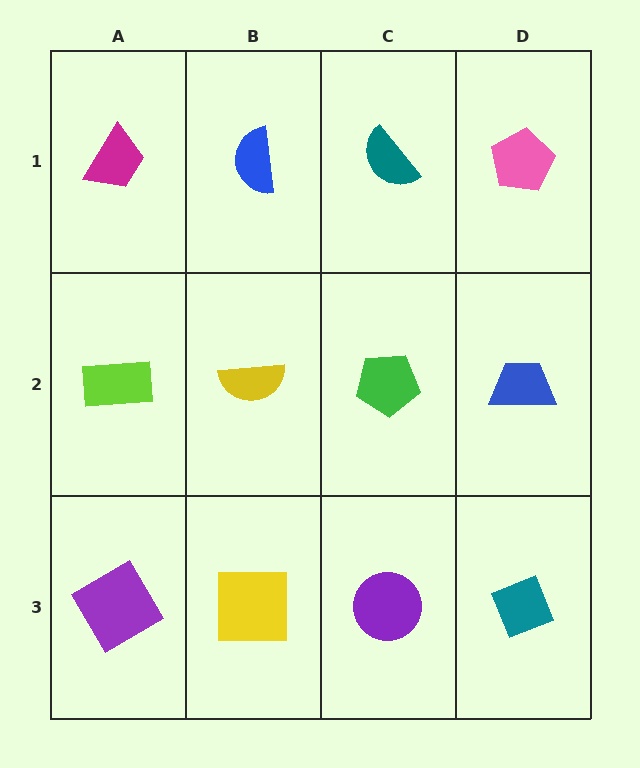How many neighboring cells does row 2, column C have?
4.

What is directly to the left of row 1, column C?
A blue semicircle.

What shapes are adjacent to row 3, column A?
A lime rectangle (row 2, column A), a yellow square (row 3, column B).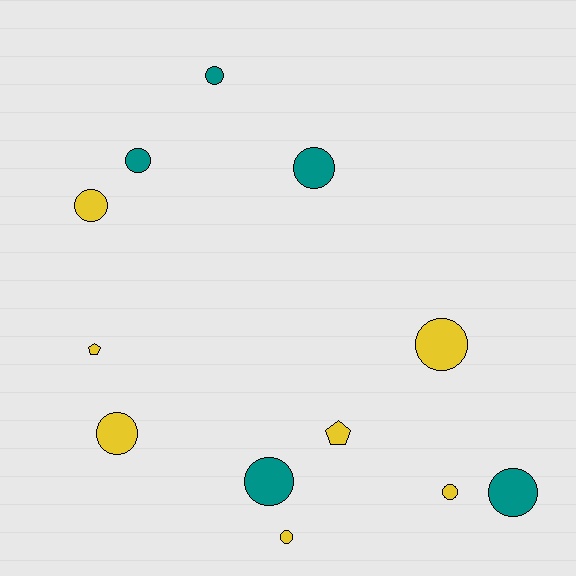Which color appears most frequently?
Yellow, with 7 objects.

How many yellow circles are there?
There are 5 yellow circles.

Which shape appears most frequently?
Circle, with 10 objects.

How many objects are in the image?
There are 12 objects.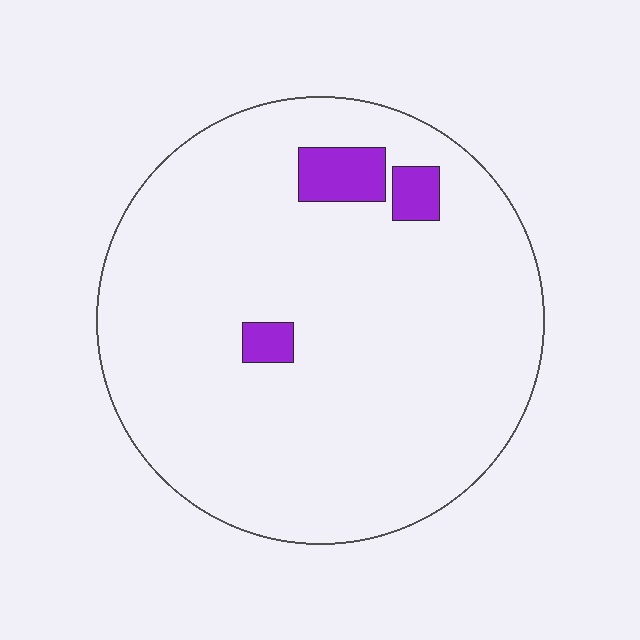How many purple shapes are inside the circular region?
3.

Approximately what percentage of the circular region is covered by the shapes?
Approximately 5%.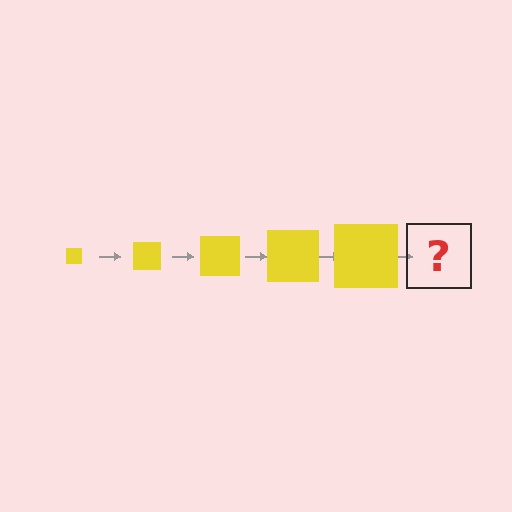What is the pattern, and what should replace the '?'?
The pattern is that the square gets progressively larger each step. The '?' should be a yellow square, larger than the previous one.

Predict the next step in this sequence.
The next step is a yellow square, larger than the previous one.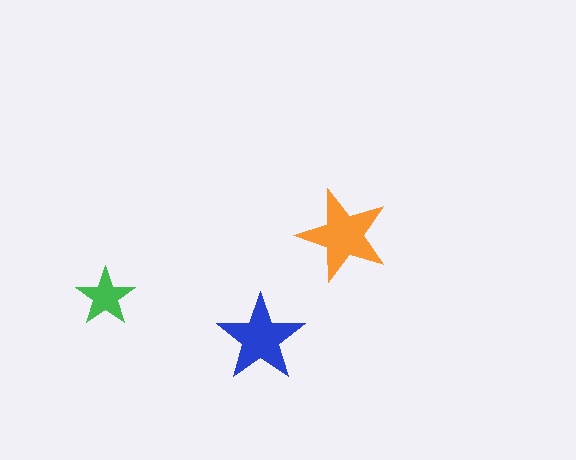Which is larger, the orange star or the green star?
The orange one.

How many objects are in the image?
There are 3 objects in the image.